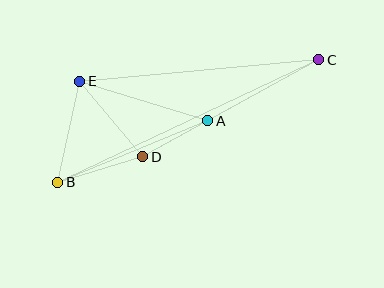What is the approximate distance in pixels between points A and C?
The distance between A and C is approximately 126 pixels.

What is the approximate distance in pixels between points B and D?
The distance between B and D is approximately 89 pixels.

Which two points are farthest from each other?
Points B and C are farthest from each other.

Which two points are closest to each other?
Points A and D are closest to each other.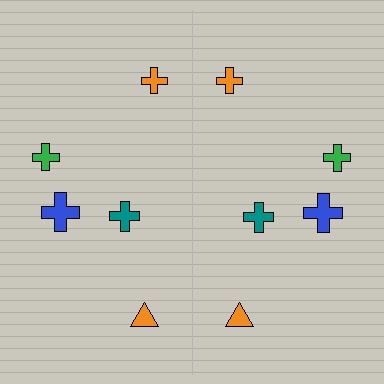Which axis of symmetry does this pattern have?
The pattern has a vertical axis of symmetry running through the center of the image.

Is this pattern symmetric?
Yes, this pattern has bilateral (reflection) symmetry.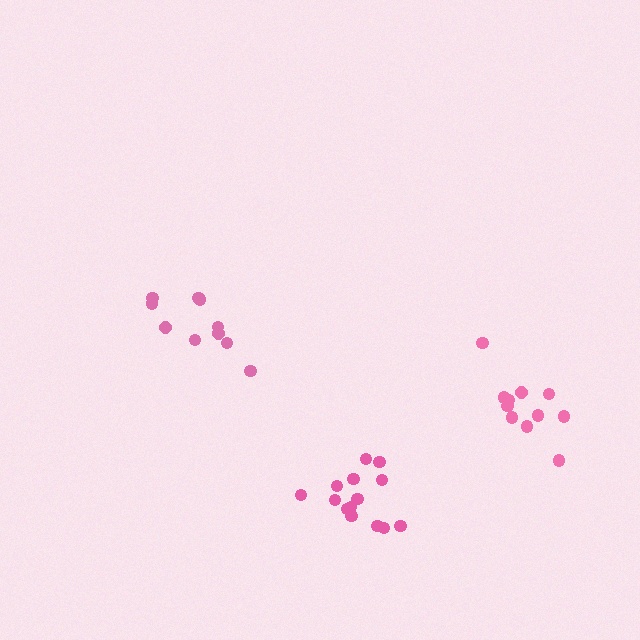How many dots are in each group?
Group 1: 11 dots, Group 2: 14 dots, Group 3: 10 dots (35 total).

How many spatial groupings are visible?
There are 3 spatial groupings.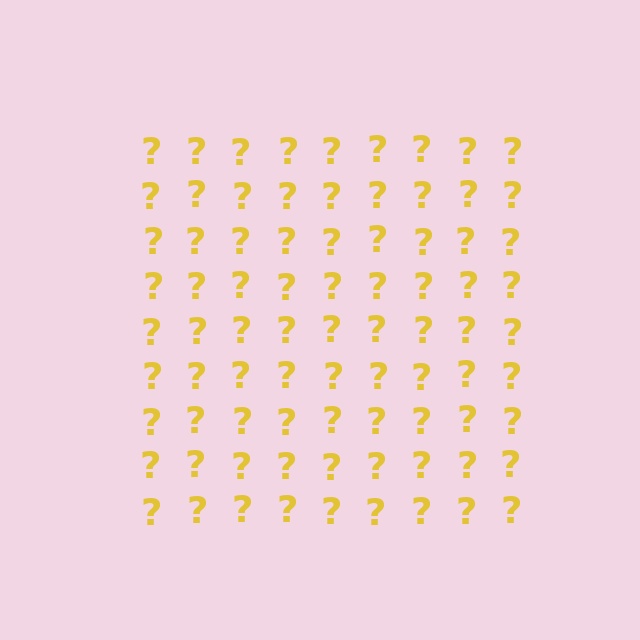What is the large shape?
The large shape is a square.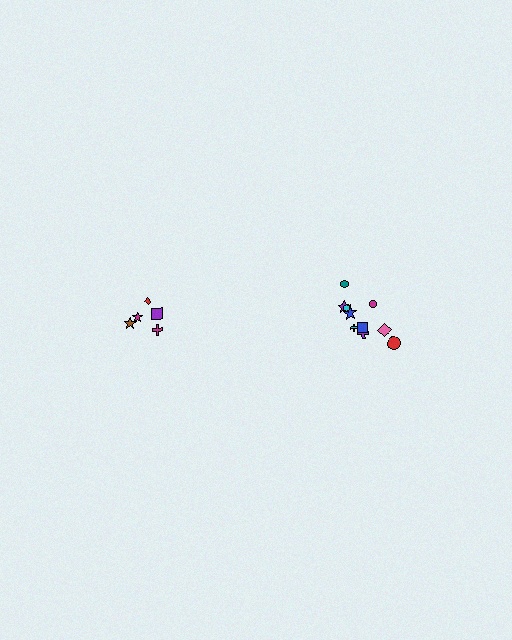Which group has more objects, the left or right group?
The right group.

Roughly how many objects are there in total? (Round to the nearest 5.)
Roughly 15 objects in total.